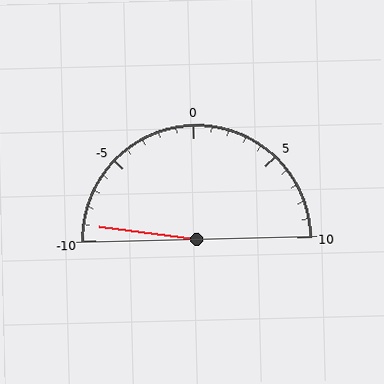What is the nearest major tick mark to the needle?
The nearest major tick mark is -10.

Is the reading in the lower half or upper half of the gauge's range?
The reading is in the lower half of the range (-10 to 10).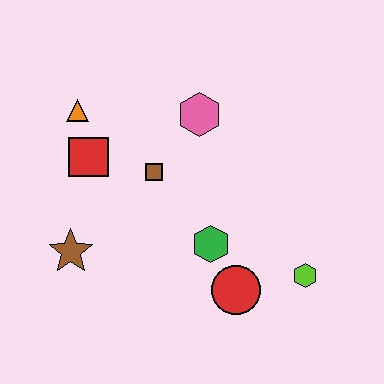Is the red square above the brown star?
Yes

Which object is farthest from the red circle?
The orange triangle is farthest from the red circle.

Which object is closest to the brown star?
The red square is closest to the brown star.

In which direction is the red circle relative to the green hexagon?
The red circle is below the green hexagon.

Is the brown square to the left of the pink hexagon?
Yes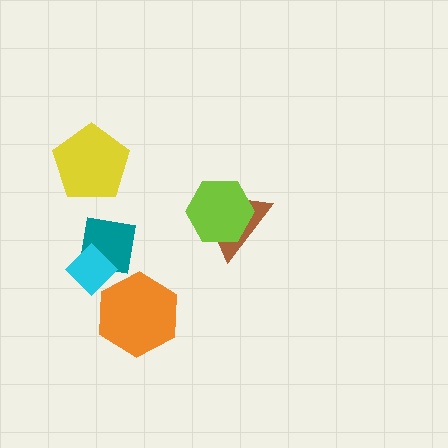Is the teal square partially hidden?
Yes, it is partially covered by another shape.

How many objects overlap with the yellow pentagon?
0 objects overlap with the yellow pentagon.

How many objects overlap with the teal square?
1 object overlaps with the teal square.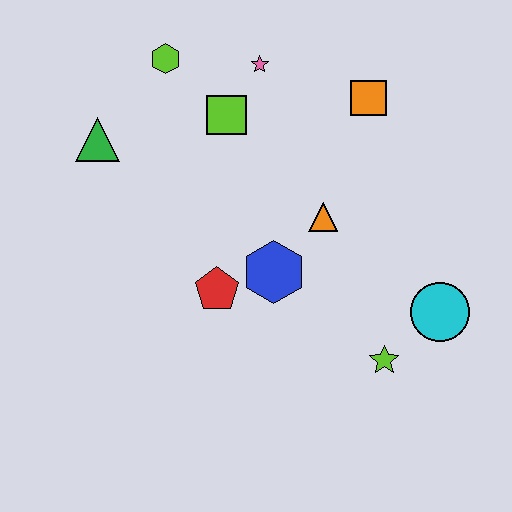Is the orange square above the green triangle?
Yes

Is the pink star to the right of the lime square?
Yes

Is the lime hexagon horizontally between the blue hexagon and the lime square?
No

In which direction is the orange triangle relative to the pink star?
The orange triangle is below the pink star.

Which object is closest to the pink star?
The lime square is closest to the pink star.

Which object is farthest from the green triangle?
The cyan circle is farthest from the green triangle.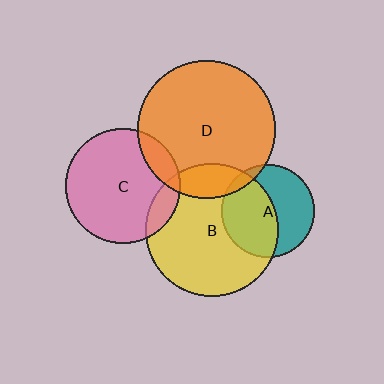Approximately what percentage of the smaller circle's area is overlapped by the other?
Approximately 10%.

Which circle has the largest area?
Circle D (orange).